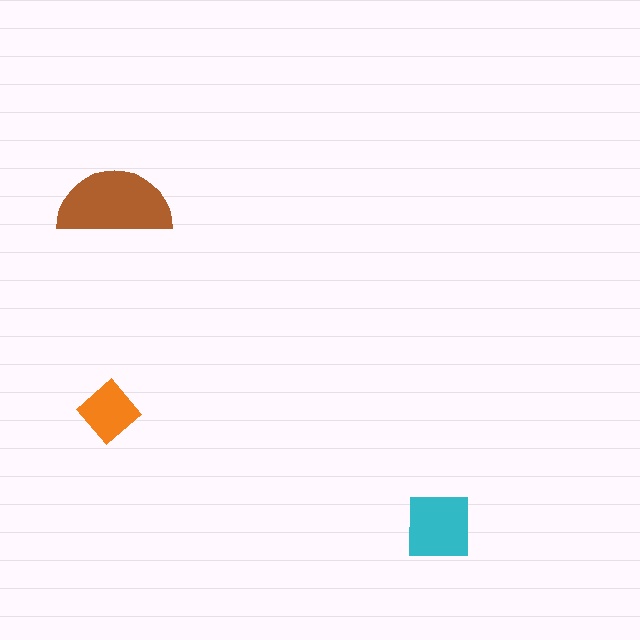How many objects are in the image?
There are 3 objects in the image.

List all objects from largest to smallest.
The brown semicircle, the cyan square, the orange diamond.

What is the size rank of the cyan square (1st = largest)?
2nd.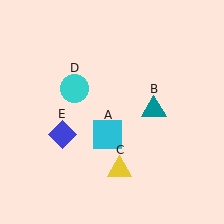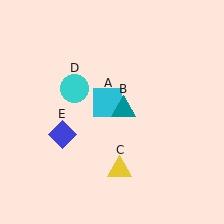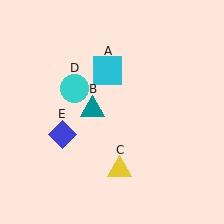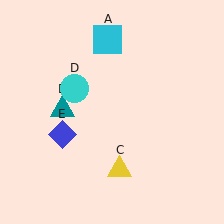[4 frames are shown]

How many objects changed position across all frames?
2 objects changed position: cyan square (object A), teal triangle (object B).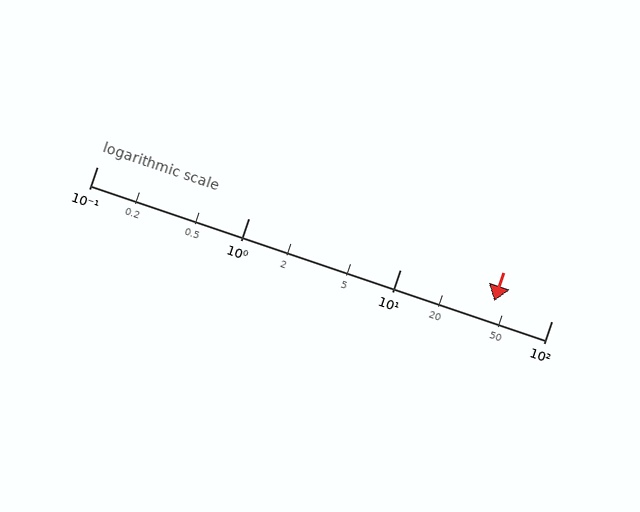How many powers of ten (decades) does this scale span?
The scale spans 3 decades, from 0.1 to 100.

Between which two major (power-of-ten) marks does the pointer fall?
The pointer is between 10 and 100.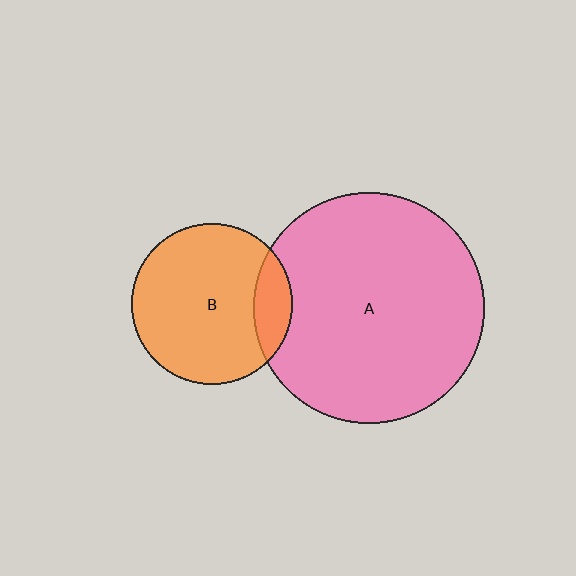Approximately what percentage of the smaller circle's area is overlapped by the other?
Approximately 15%.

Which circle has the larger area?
Circle A (pink).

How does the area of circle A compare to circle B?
Approximately 2.0 times.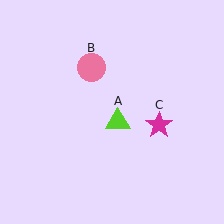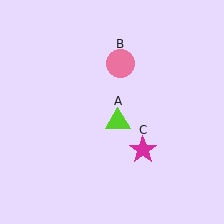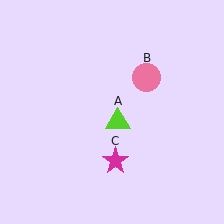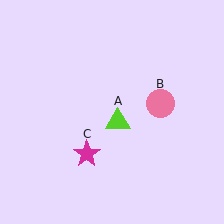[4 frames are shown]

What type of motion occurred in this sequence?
The pink circle (object B), magenta star (object C) rotated clockwise around the center of the scene.